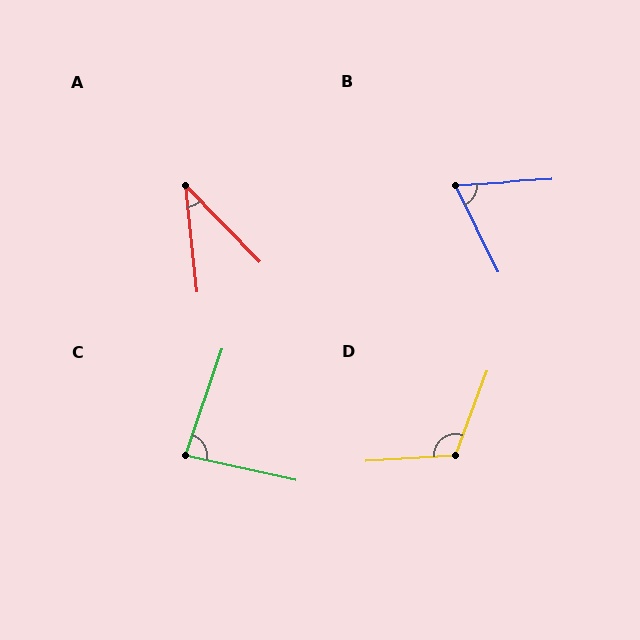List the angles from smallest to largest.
A (38°), B (67°), C (84°), D (114°).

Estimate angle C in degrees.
Approximately 84 degrees.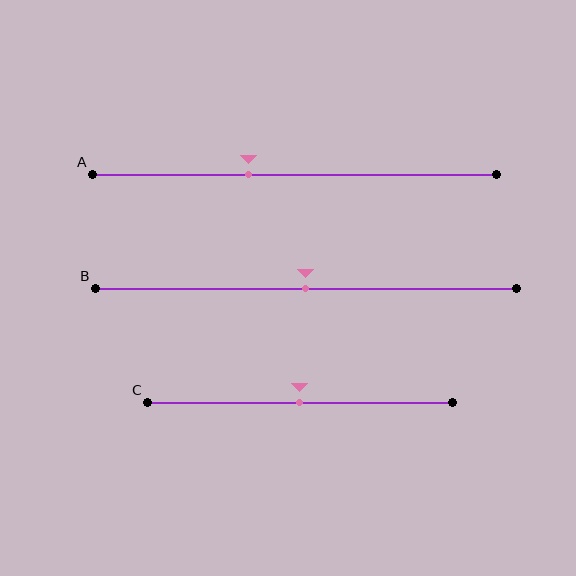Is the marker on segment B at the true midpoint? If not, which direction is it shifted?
Yes, the marker on segment B is at the true midpoint.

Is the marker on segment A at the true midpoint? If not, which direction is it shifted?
No, the marker on segment A is shifted to the left by about 11% of the segment length.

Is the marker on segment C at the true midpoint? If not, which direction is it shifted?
Yes, the marker on segment C is at the true midpoint.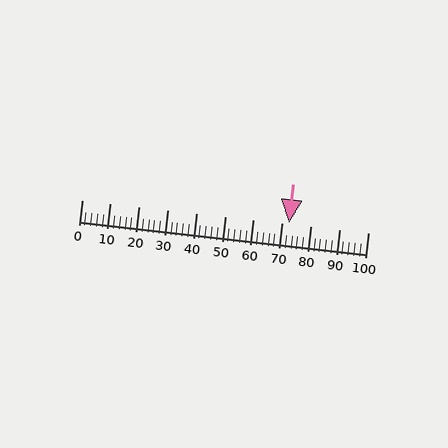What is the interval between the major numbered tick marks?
The major tick marks are spaced 10 units apart.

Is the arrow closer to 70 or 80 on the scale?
The arrow is closer to 70.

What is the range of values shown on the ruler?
The ruler shows values from 0 to 100.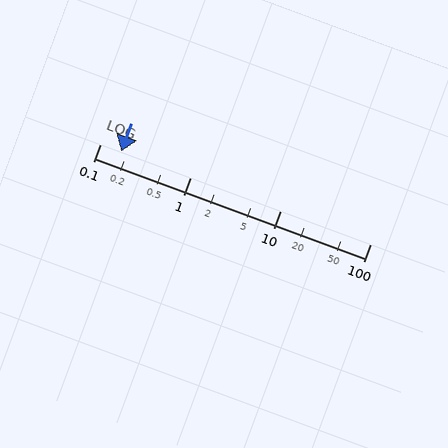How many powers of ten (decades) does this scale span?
The scale spans 3 decades, from 0.1 to 100.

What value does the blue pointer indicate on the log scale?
The pointer indicates approximately 0.17.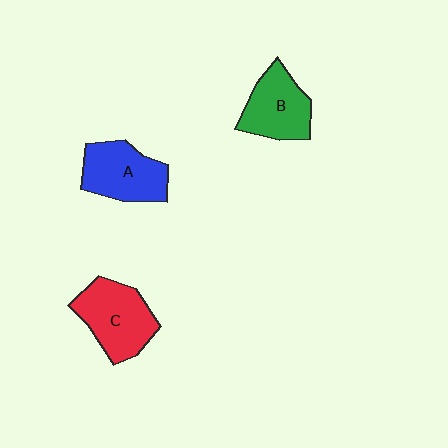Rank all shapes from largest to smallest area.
From largest to smallest: C (red), A (blue), B (green).